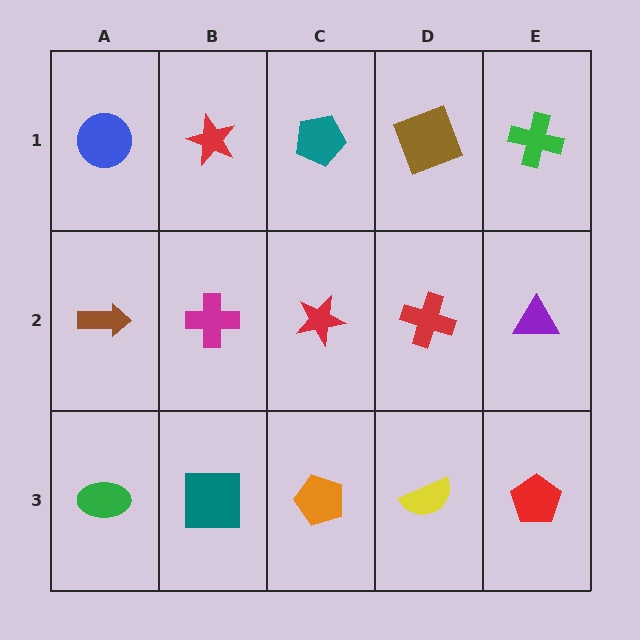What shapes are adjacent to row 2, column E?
A green cross (row 1, column E), a red pentagon (row 3, column E), a red cross (row 2, column D).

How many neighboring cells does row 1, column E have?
2.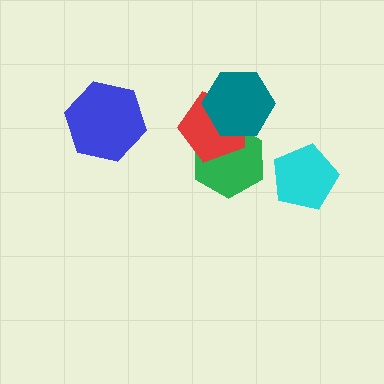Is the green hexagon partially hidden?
Yes, it is partially covered by another shape.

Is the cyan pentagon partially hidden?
No, no other shape covers it.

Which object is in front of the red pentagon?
The teal hexagon is in front of the red pentagon.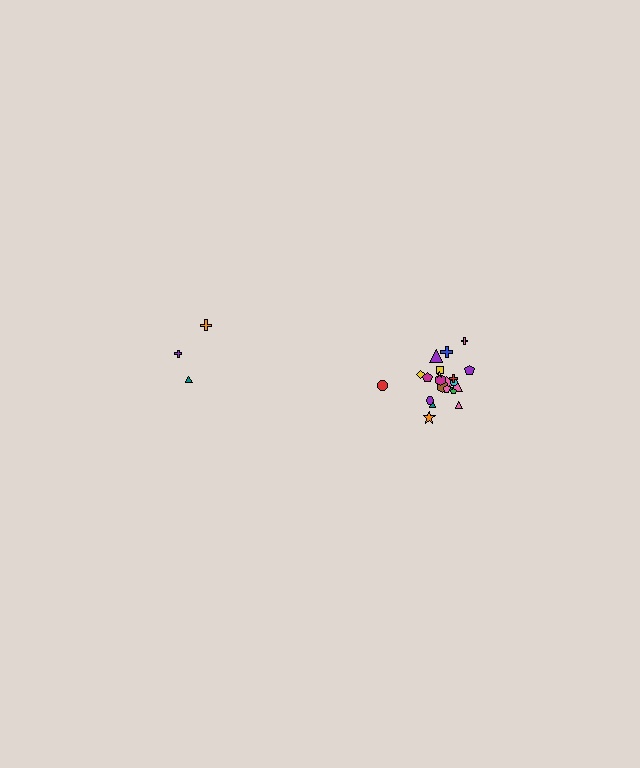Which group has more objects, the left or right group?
The right group.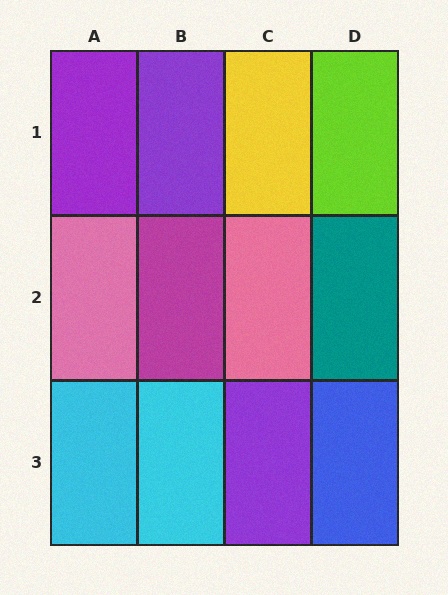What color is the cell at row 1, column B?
Purple.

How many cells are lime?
1 cell is lime.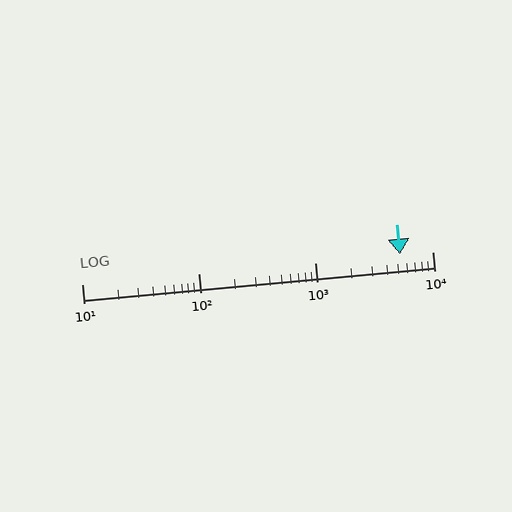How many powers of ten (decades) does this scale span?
The scale spans 3 decades, from 10 to 10000.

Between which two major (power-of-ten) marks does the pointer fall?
The pointer is between 1000 and 10000.